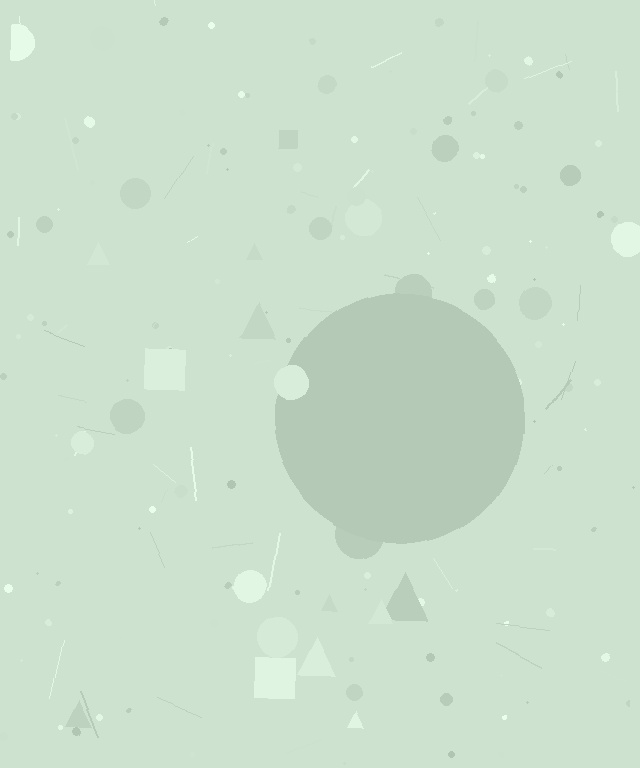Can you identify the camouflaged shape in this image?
The camouflaged shape is a circle.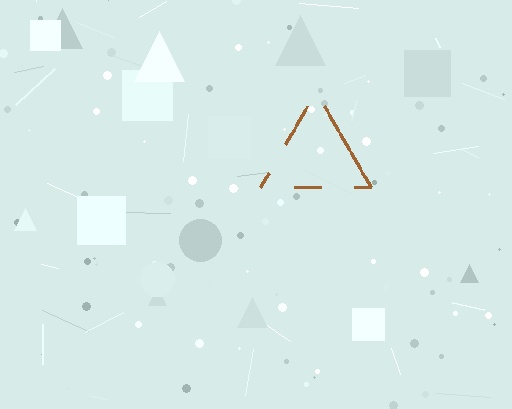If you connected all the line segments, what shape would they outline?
They would outline a triangle.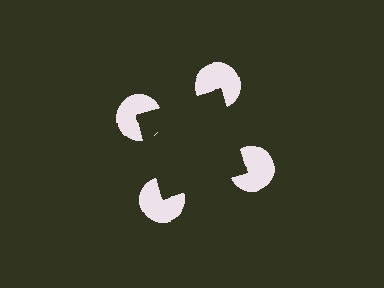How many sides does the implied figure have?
4 sides.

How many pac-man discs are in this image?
There are 4 — one at each vertex of the illusory square.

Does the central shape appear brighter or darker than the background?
It typically appears slightly darker than the background, even though no actual brightness change is drawn.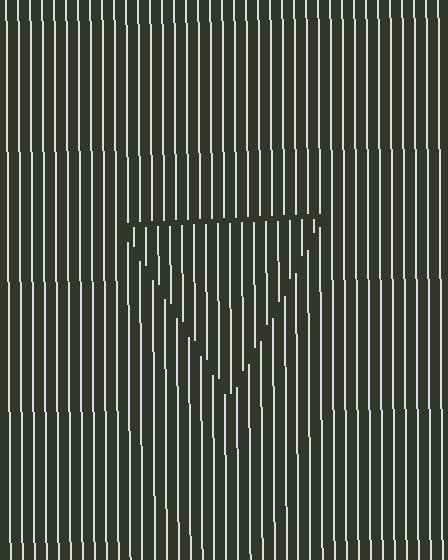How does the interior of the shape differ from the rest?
The interior of the shape contains the same grating, shifted by half a period — the contour is defined by the phase discontinuity where line-ends from the inner and outer gratings abut.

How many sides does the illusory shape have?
3 sides — the line-ends trace a triangle.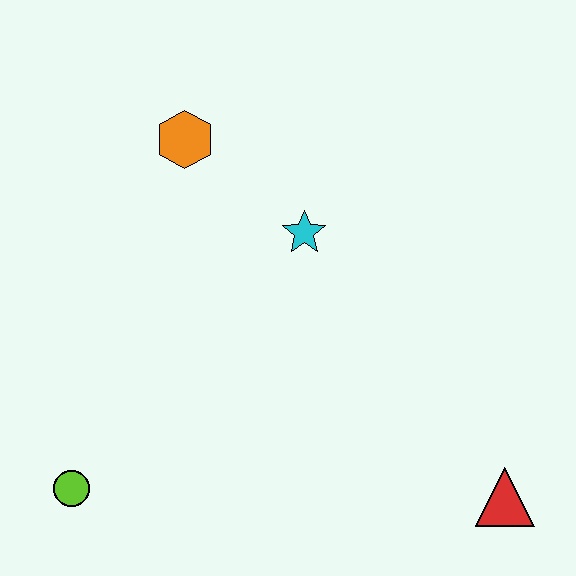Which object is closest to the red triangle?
The cyan star is closest to the red triangle.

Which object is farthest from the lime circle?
The red triangle is farthest from the lime circle.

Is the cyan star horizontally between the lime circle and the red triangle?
Yes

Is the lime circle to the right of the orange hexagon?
No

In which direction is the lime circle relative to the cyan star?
The lime circle is below the cyan star.